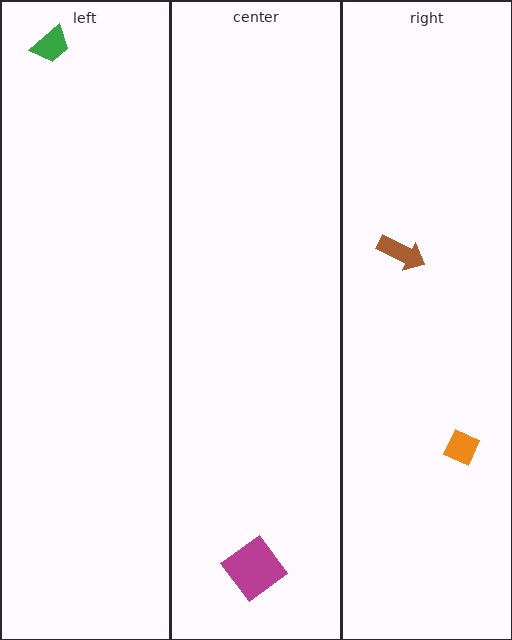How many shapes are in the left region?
1.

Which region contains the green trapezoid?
The left region.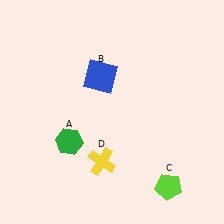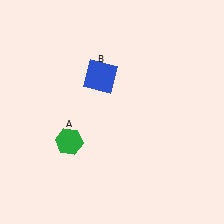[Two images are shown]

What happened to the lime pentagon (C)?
The lime pentagon (C) was removed in Image 2. It was in the bottom-right area of Image 1.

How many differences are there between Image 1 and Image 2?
There are 2 differences between the two images.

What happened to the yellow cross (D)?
The yellow cross (D) was removed in Image 2. It was in the bottom-left area of Image 1.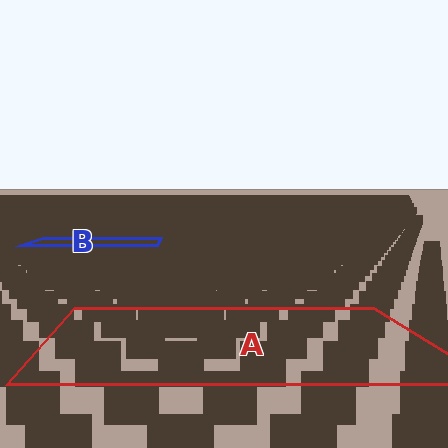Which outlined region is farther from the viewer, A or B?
Region B is farther from the viewer — the texture elements inside it appear smaller and more densely packed.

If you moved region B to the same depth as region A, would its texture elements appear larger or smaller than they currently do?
They would appear larger. At a closer depth, the same texture elements are projected at a bigger on-screen size.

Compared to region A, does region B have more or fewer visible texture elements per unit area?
Region B has more texture elements per unit area — they are packed more densely because it is farther away.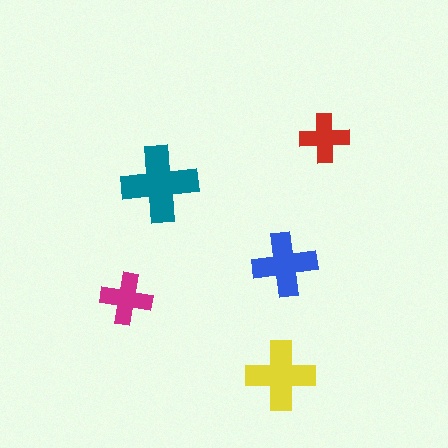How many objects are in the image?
There are 5 objects in the image.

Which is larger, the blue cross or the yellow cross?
The yellow one.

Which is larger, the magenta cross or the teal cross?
The teal one.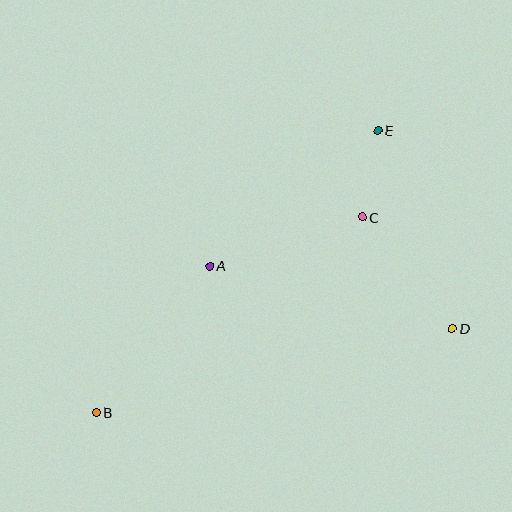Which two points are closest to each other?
Points C and E are closest to each other.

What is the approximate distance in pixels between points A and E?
The distance between A and E is approximately 216 pixels.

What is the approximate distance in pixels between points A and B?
The distance between A and B is approximately 185 pixels.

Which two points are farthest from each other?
Points B and E are farthest from each other.